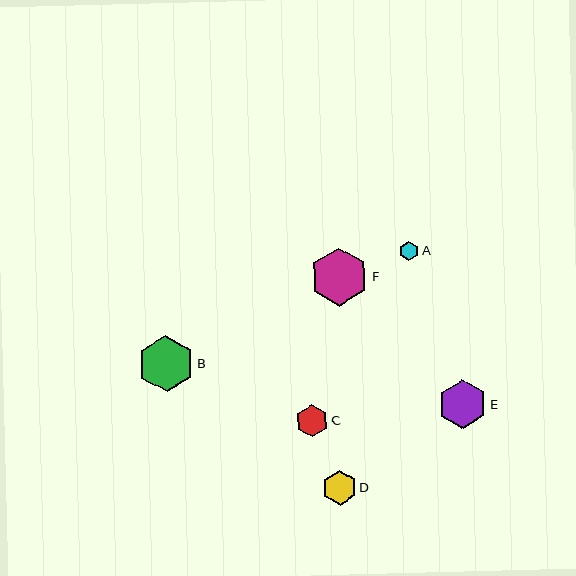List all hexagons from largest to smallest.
From largest to smallest: F, B, E, D, C, A.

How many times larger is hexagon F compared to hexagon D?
Hexagon F is approximately 1.7 times the size of hexagon D.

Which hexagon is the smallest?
Hexagon A is the smallest with a size of approximately 20 pixels.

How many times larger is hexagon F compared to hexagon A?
Hexagon F is approximately 2.9 times the size of hexagon A.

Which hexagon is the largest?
Hexagon F is the largest with a size of approximately 58 pixels.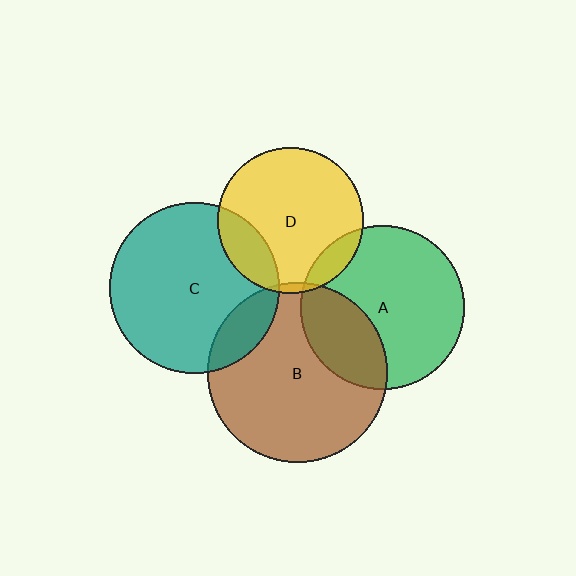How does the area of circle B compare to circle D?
Approximately 1.5 times.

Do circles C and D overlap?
Yes.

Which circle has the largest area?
Circle B (brown).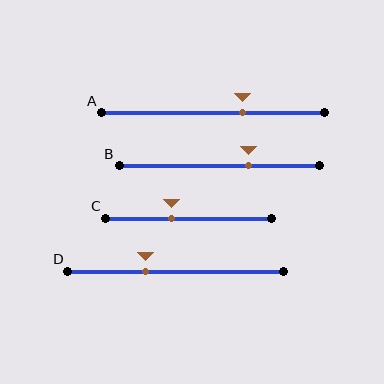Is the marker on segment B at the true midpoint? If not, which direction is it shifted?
No, the marker on segment B is shifted to the right by about 15% of the segment length.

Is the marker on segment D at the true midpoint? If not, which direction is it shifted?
No, the marker on segment D is shifted to the left by about 14% of the segment length.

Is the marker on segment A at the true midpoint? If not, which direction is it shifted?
No, the marker on segment A is shifted to the right by about 13% of the segment length.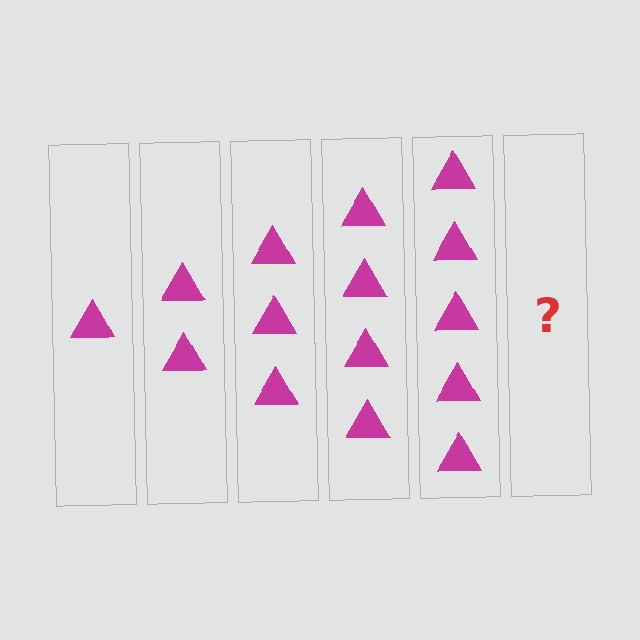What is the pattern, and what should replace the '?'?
The pattern is that each step adds one more triangle. The '?' should be 6 triangles.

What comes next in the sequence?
The next element should be 6 triangles.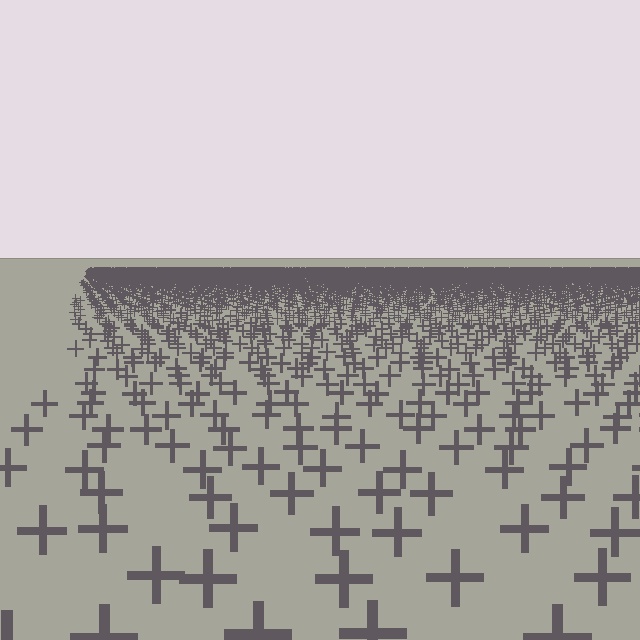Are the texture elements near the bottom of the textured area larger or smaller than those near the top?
Larger. Near the bottom, elements are closer to the viewer and appear at a bigger on-screen size.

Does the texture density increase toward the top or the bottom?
Density increases toward the top.